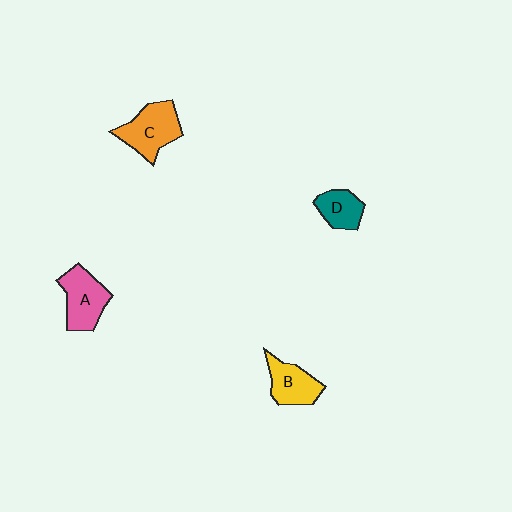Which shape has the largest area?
Shape C (orange).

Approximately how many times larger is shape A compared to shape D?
Approximately 1.5 times.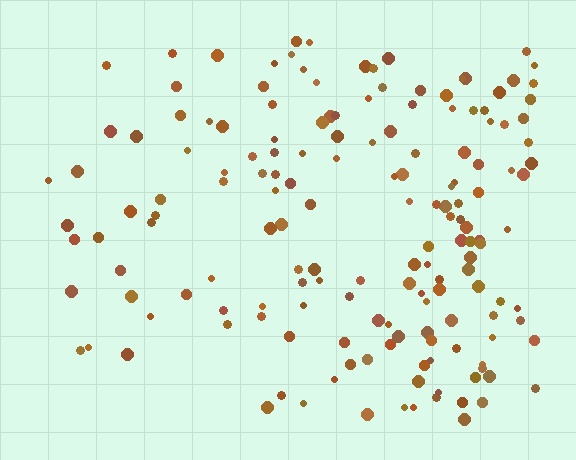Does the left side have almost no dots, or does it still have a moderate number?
Still a moderate number, just noticeably fewer than the right.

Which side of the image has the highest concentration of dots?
The right.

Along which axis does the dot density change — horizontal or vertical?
Horizontal.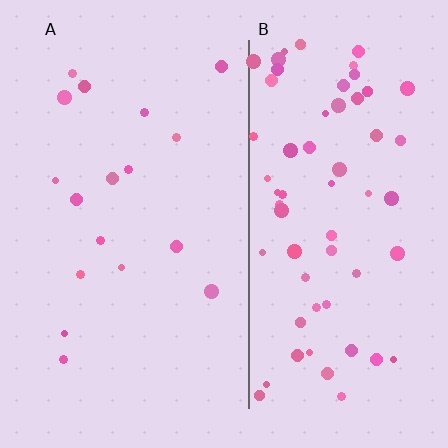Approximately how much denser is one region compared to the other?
Approximately 3.7× — region B over region A.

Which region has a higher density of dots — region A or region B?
B (the right).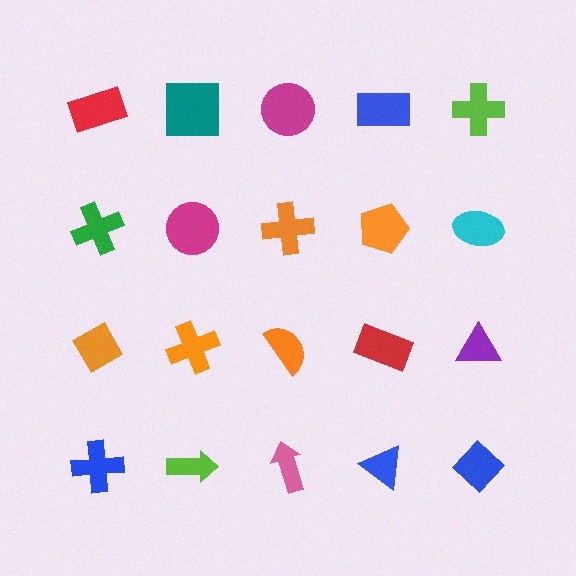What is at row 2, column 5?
A cyan ellipse.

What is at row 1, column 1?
A red rectangle.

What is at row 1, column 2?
A teal square.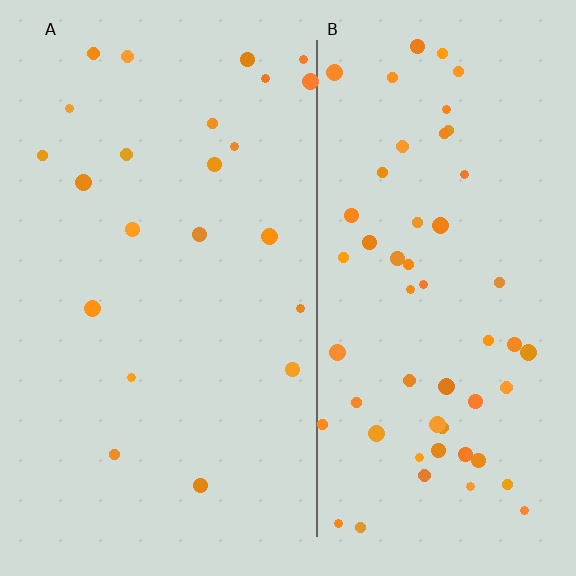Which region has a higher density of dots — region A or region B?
B (the right).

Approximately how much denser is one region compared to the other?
Approximately 2.5× — region B over region A.